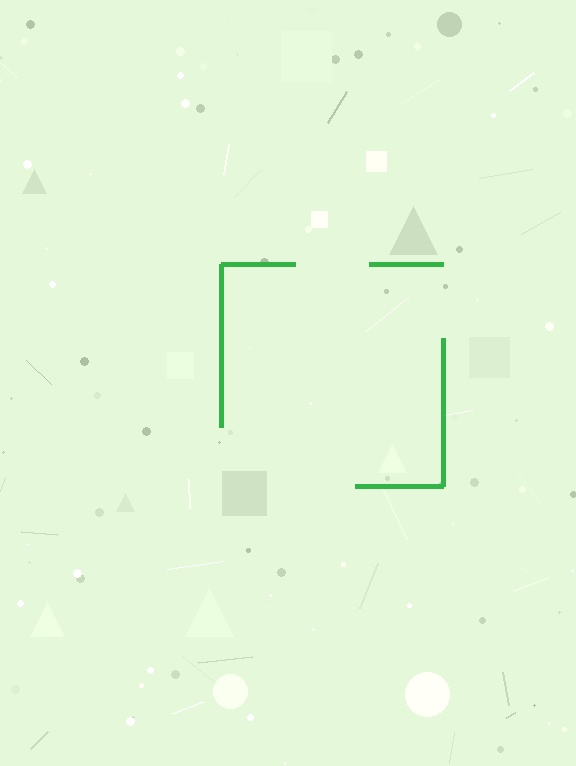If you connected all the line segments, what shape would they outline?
They would outline a square.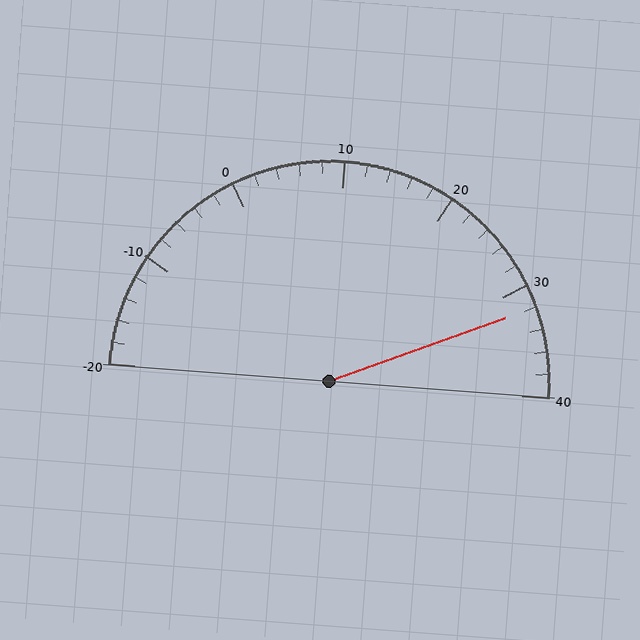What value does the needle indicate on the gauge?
The needle indicates approximately 32.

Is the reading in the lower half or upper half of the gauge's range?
The reading is in the upper half of the range (-20 to 40).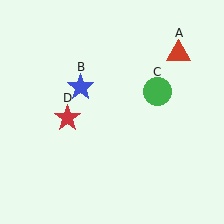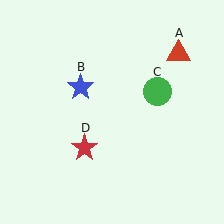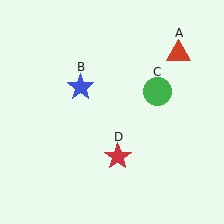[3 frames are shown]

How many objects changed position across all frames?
1 object changed position: red star (object D).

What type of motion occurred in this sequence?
The red star (object D) rotated counterclockwise around the center of the scene.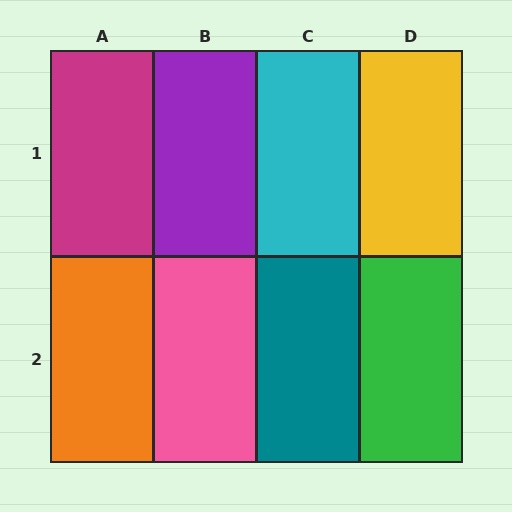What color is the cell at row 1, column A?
Magenta.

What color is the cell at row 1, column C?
Cyan.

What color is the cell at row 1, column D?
Yellow.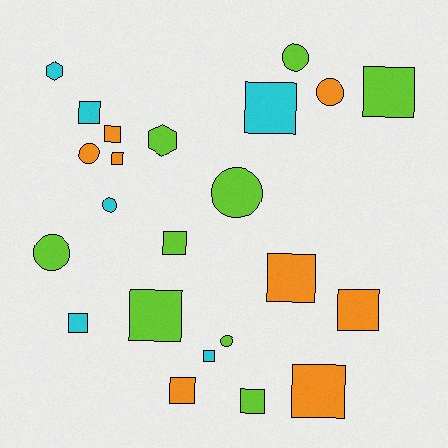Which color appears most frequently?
Lime, with 9 objects.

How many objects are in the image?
There are 23 objects.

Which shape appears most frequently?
Square, with 14 objects.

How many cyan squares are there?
There are 4 cyan squares.